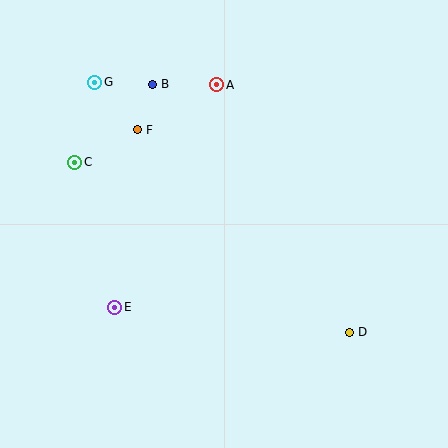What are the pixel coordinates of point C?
Point C is at (75, 162).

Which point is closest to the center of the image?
Point F at (137, 130) is closest to the center.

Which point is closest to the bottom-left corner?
Point E is closest to the bottom-left corner.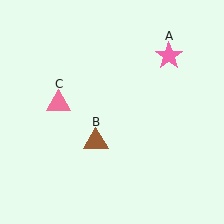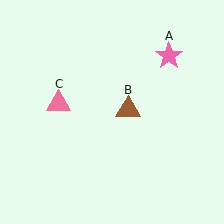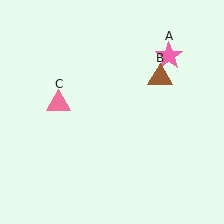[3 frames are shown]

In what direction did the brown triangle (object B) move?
The brown triangle (object B) moved up and to the right.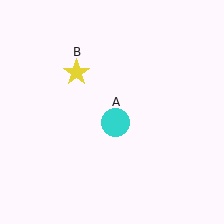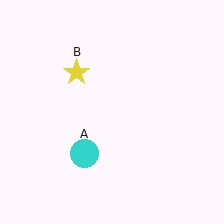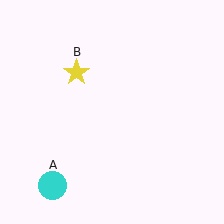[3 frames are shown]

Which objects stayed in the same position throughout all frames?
Yellow star (object B) remained stationary.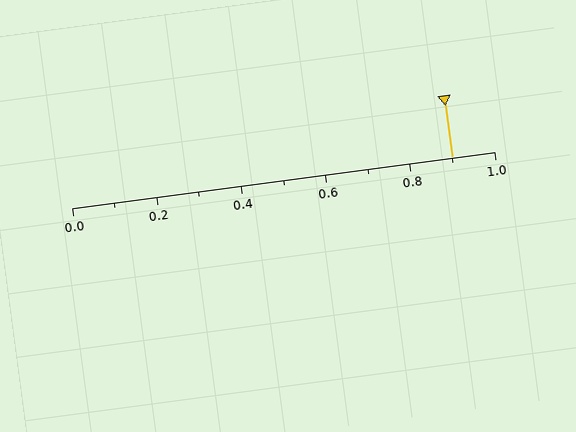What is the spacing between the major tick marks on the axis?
The major ticks are spaced 0.2 apart.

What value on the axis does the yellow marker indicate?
The marker indicates approximately 0.9.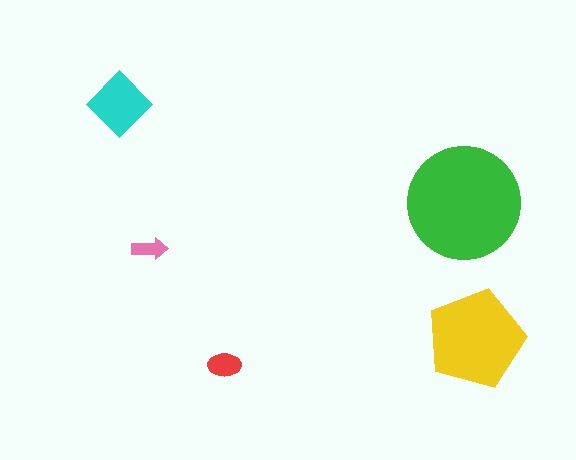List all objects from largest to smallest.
The green circle, the yellow pentagon, the cyan diamond, the red ellipse, the pink arrow.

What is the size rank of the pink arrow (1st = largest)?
5th.